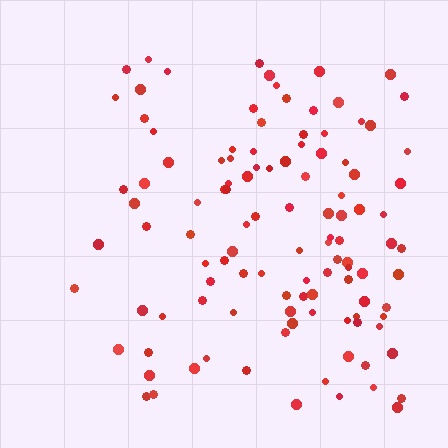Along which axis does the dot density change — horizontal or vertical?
Horizontal.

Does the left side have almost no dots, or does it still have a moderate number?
Still a moderate number, just noticeably fewer than the right.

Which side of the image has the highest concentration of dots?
The right.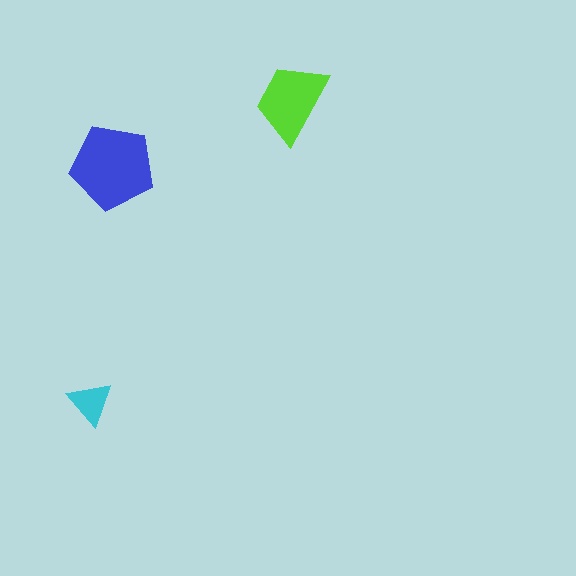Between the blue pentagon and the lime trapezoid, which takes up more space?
The blue pentagon.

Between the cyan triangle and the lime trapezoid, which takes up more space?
The lime trapezoid.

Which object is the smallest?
The cyan triangle.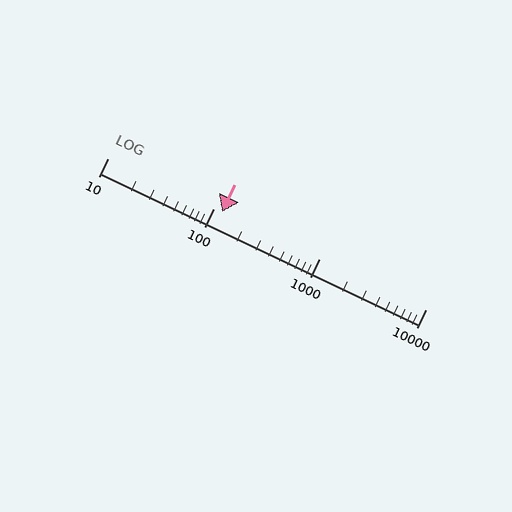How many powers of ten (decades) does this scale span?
The scale spans 3 decades, from 10 to 10000.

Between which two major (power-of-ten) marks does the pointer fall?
The pointer is between 100 and 1000.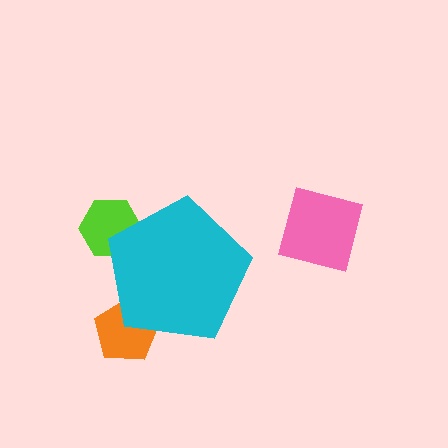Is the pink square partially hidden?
No, the pink square is fully visible.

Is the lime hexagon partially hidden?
Yes, the lime hexagon is partially hidden behind the cyan pentagon.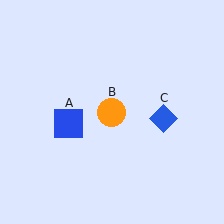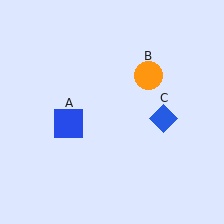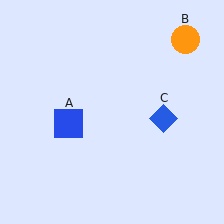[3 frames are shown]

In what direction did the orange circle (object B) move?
The orange circle (object B) moved up and to the right.